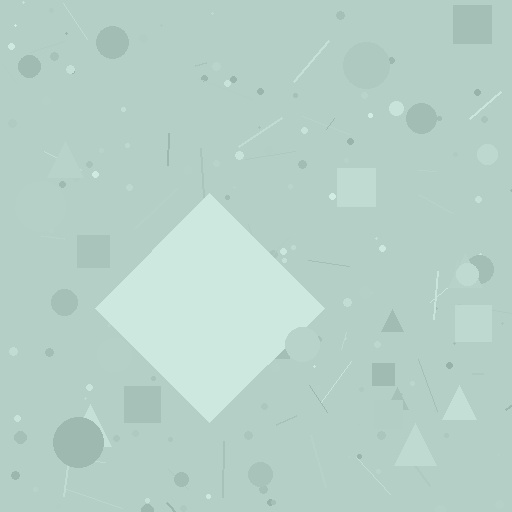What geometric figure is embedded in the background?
A diamond is embedded in the background.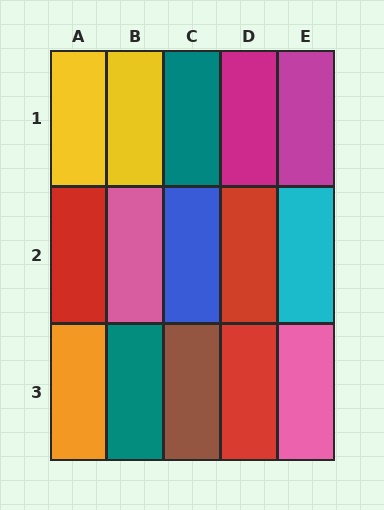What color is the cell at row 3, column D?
Red.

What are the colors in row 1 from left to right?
Yellow, yellow, teal, magenta, magenta.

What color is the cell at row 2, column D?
Red.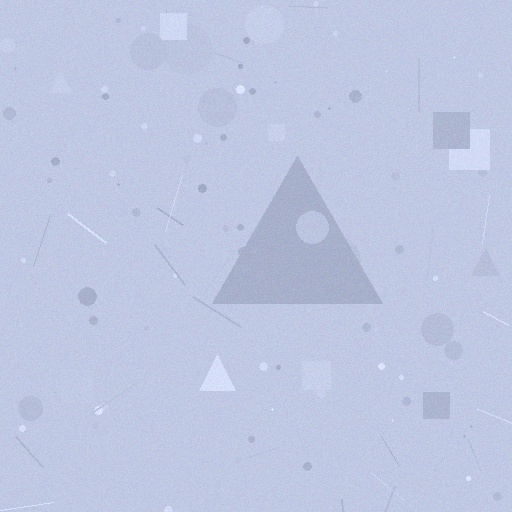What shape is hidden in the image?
A triangle is hidden in the image.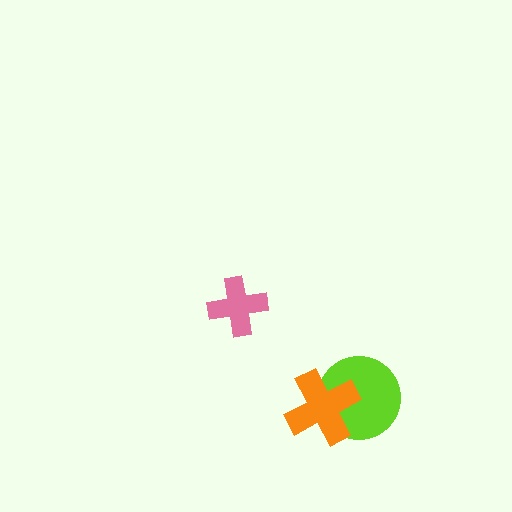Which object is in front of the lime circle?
The orange cross is in front of the lime circle.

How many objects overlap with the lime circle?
1 object overlaps with the lime circle.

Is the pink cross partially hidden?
No, no other shape covers it.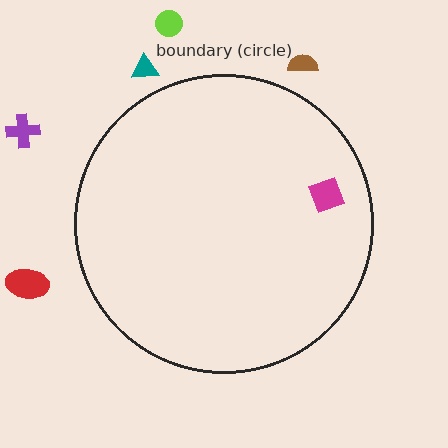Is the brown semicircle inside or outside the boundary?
Outside.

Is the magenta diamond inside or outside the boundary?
Inside.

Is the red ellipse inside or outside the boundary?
Outside.